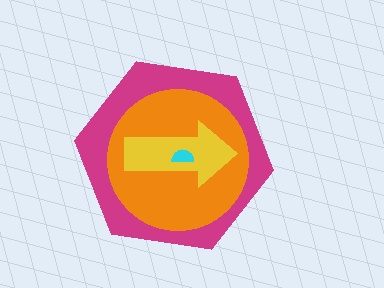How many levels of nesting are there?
4.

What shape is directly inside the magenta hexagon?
The orange circle.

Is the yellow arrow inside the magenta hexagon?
Yes.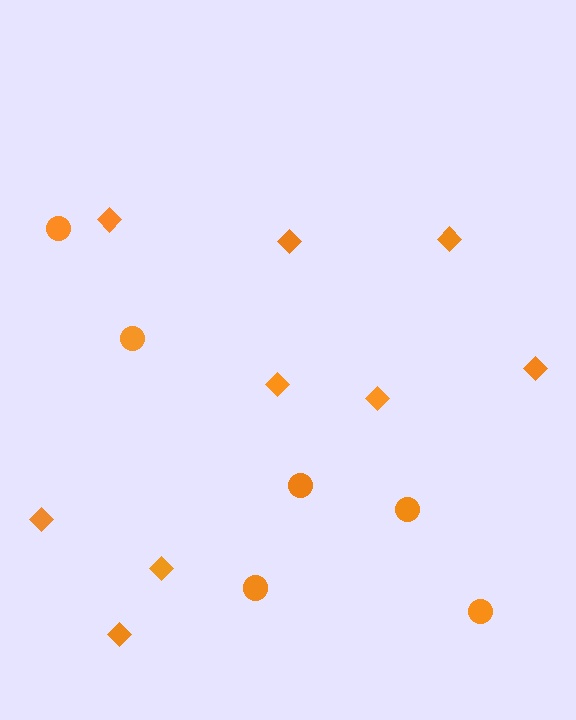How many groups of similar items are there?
There are 2 groups: one group of circles (6) and one group of diamonds (9).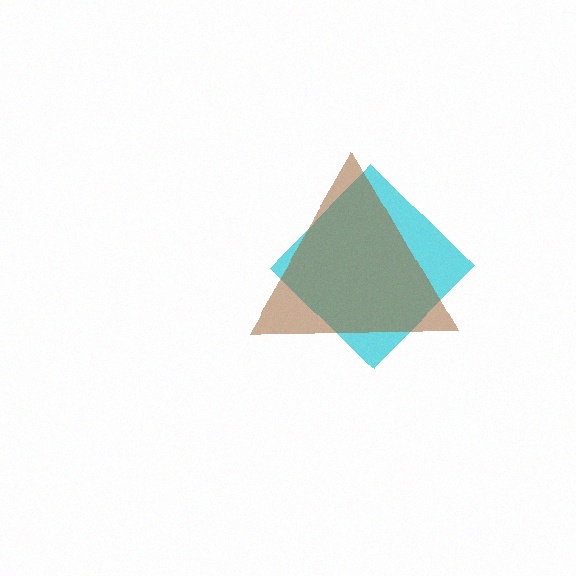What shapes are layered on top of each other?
The layered shapes are: a cyan diamond, a brown triangle.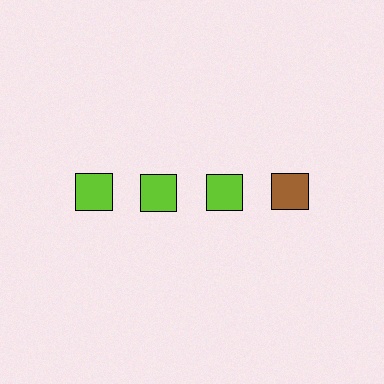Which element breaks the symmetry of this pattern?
The brown square in the top row, second from right column breaks the symmetry. All other shapes are lime squares.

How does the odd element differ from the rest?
It has a different color: brown instead of lime.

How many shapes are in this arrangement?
There are 4 shapes arranged in a grid pattern.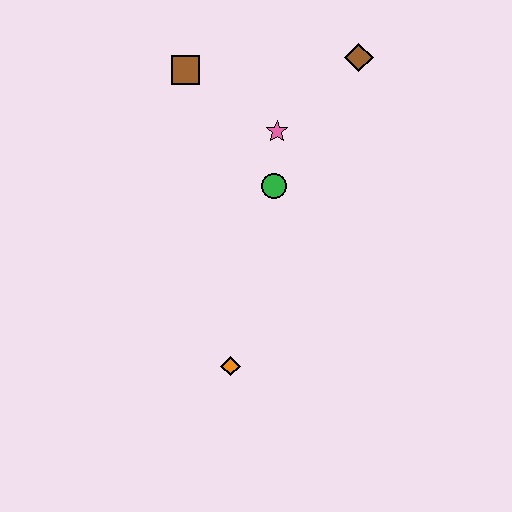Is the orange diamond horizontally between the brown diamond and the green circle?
No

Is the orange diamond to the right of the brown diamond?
No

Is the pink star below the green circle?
No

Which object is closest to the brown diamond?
The pink star is closest to the brown diamond.